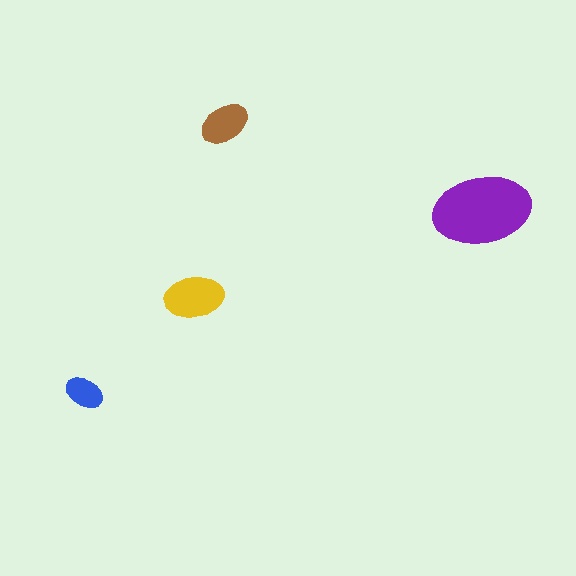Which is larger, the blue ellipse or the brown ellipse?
The brown one.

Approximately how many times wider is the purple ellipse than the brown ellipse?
About 2 times wider.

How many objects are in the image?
There are 4 objects in the image.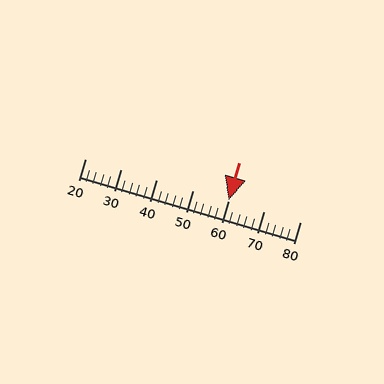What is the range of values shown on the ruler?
The ruler shows values from 20 to 80.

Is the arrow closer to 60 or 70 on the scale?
The arrow is closer to 60.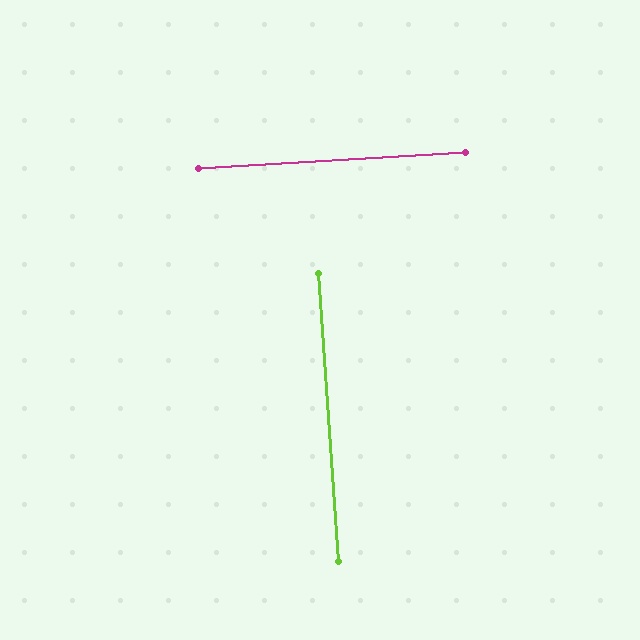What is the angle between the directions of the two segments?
Approximately 89 degrees.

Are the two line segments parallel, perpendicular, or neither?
Perpendicular — they meet at approximately 89°.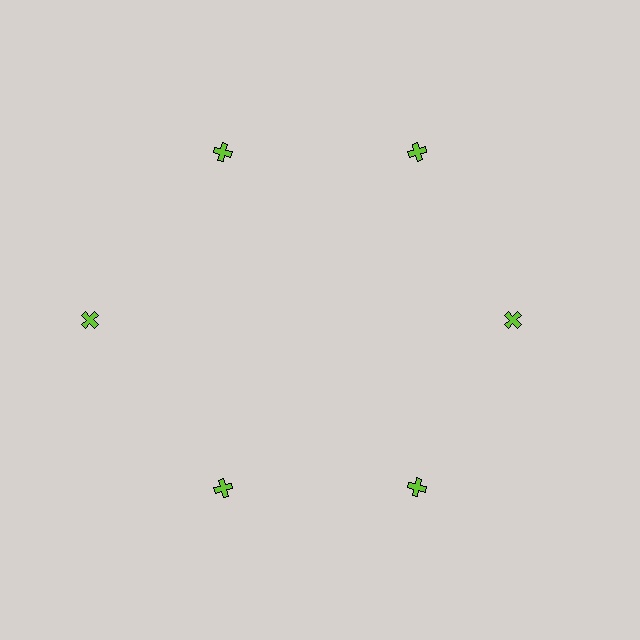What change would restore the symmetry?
The symmetry would be restored by moving it inward, back onto the ring so that all 6 crosses sit at equal angles and equal distance from the center.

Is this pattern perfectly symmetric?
No. The 6 lime crosses are arranged in a ring, but one element near the 9 o'clock position is pushed outward from the center, breaking the 6-fold rotational symmetry.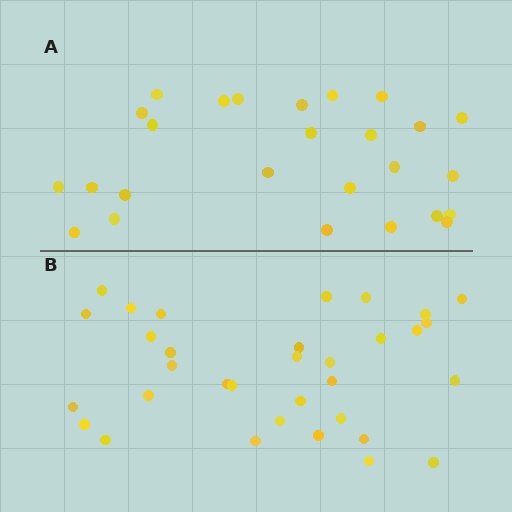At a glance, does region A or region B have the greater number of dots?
Region B (the bottom region) has more dots.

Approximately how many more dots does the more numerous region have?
Region B has roughly 8 or so more dots than region A.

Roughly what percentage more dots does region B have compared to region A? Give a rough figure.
About 25% more.